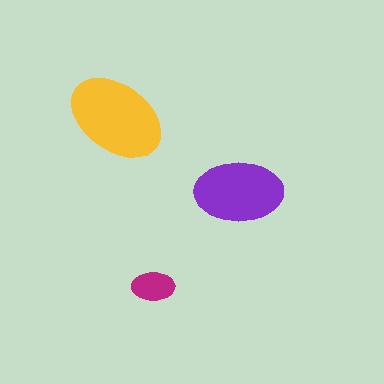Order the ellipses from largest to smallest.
the yellow one, the purple one, the magenta one.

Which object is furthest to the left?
The yellow ellipse is leftmost.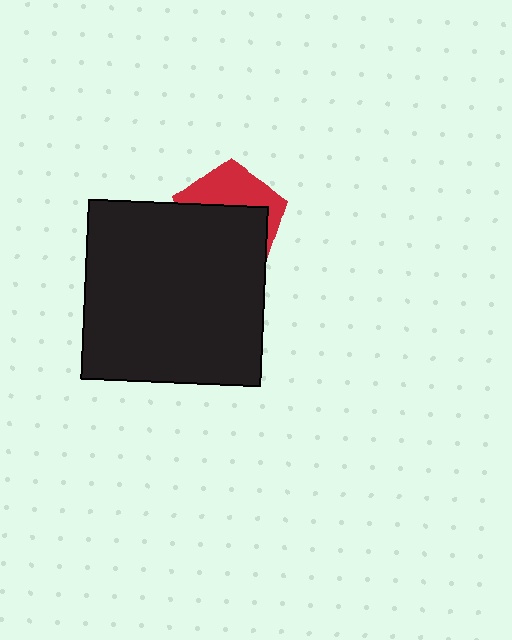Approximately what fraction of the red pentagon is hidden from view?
Roughly 61% of the red pentagon is hidden behind the black square.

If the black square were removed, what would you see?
You would see the complete red pentagon.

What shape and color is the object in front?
The object in front is a black square.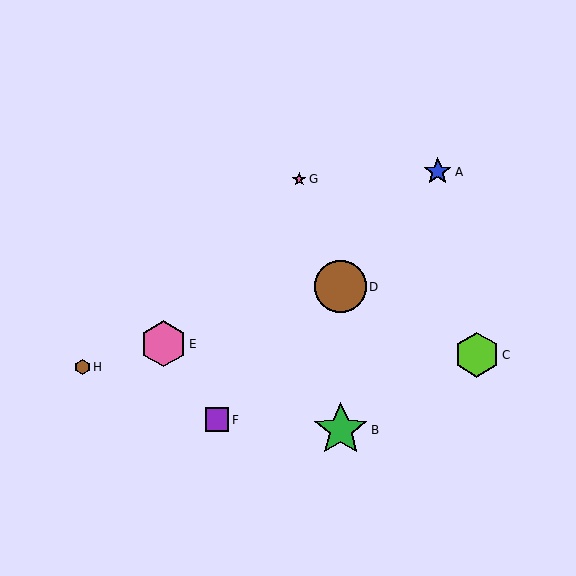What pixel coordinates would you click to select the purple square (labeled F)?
Click at (217, 420) to select the purple square F.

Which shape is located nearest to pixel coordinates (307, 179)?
The pink star (labeled G) at (299, 179) is nearest to that location.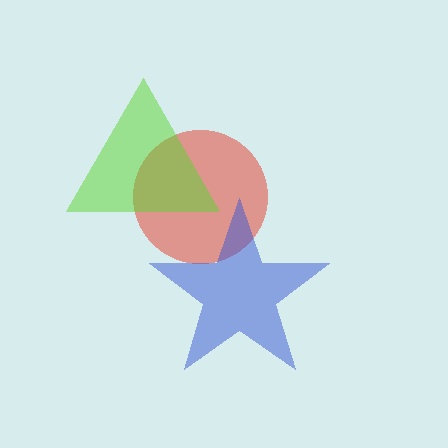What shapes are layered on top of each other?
The layered shapes are: a red circle, a blue star, a lime triangle.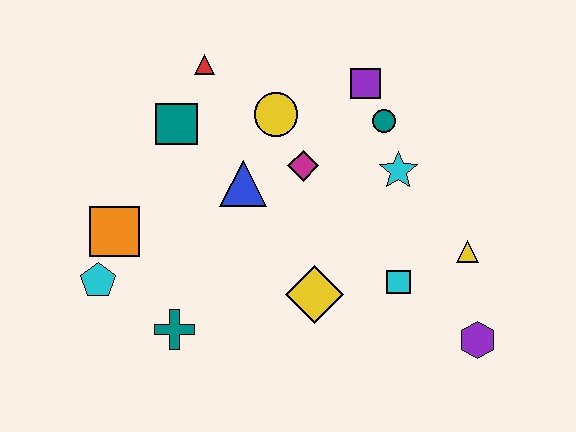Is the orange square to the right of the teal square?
No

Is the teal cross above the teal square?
No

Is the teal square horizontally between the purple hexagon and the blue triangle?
No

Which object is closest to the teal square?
The red triangle is closest to the teal square.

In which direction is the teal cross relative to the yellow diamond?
The teal cross is to the left of the yellow diamond.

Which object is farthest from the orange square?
The purple hexagon is farthest from the orange square.